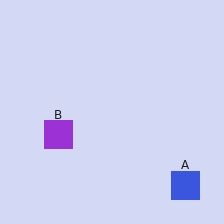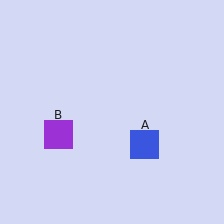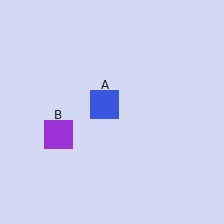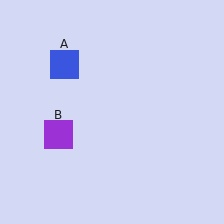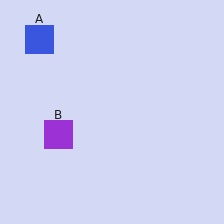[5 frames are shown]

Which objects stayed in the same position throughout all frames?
Purple square (object B) remained stationary.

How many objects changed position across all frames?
1 object changed position: blue square (object A).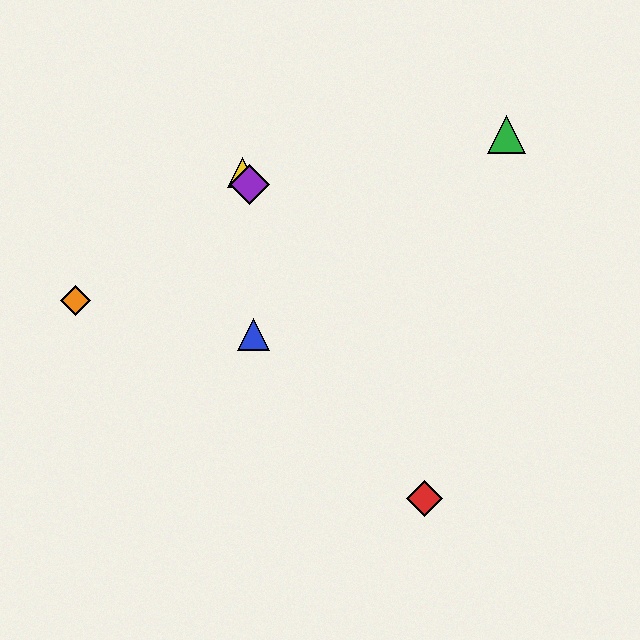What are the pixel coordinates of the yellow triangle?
The yellow triangle is at (243, 172).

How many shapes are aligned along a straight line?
3 shapes (the red diamond, the yellow triangle, the purple diamond) are aligned along a straight line.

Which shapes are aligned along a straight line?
The red diamond, the yellow triangle, the purple diamond are aligned along a straight line.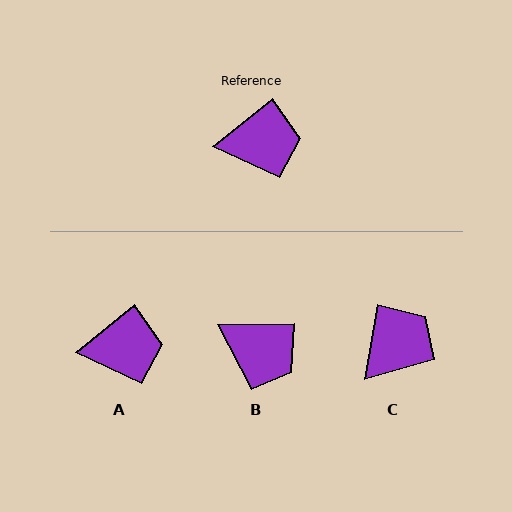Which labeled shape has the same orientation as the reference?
A.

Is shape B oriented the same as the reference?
No, it is off by about 38 degrees.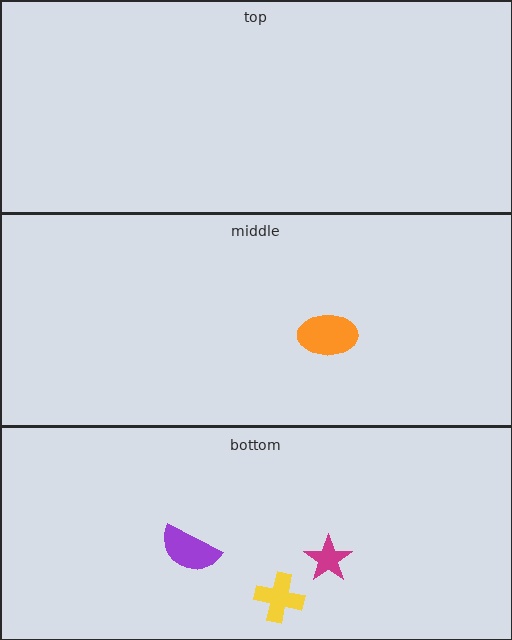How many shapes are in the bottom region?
3.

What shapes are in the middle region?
The orange ellipse.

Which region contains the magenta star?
The bottom region.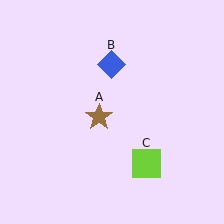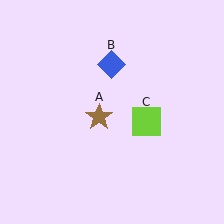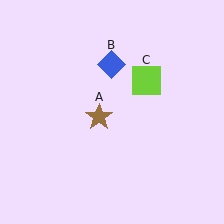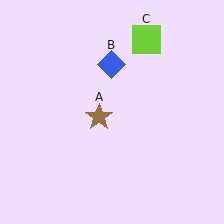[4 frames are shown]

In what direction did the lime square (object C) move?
The lime square (object C) moved up.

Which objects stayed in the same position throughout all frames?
Brown star (object A) and blue diamond (object B) remained stationary.